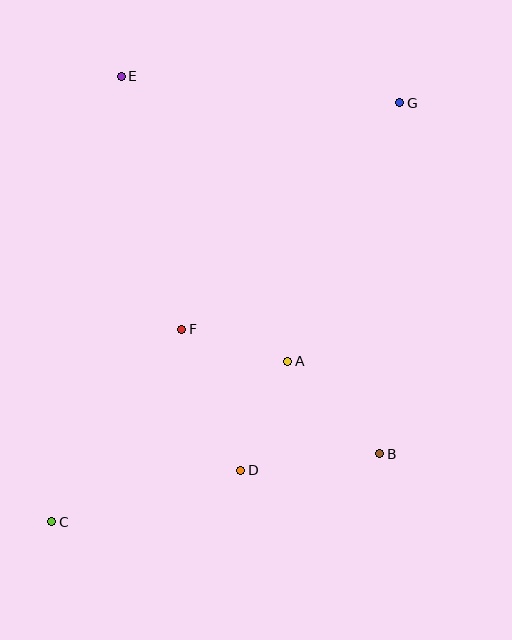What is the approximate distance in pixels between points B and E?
The distance between B and E is approximately 458 pixels.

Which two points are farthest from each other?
Points C and G are farthest from each other.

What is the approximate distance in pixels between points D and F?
The distance between D and F is approximately 153 pixels.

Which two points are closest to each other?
Points A and F are closest to each other.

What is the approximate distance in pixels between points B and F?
The distance between B and F is approximately 234 pixels.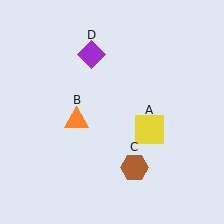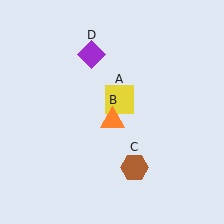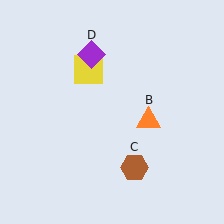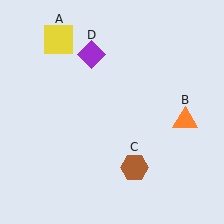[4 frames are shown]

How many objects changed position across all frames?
2 objects changed position: yellow square (object A), orange triangle (object B).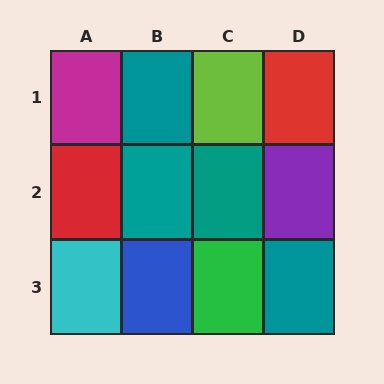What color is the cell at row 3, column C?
Green.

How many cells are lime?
1 cell is lime.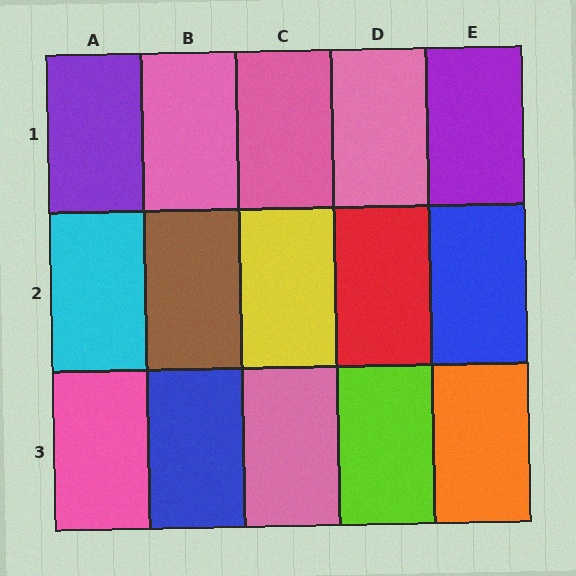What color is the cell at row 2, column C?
Yellow.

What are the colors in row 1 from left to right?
Purple, pink, pink, pink, purple.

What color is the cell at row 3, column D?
Lime.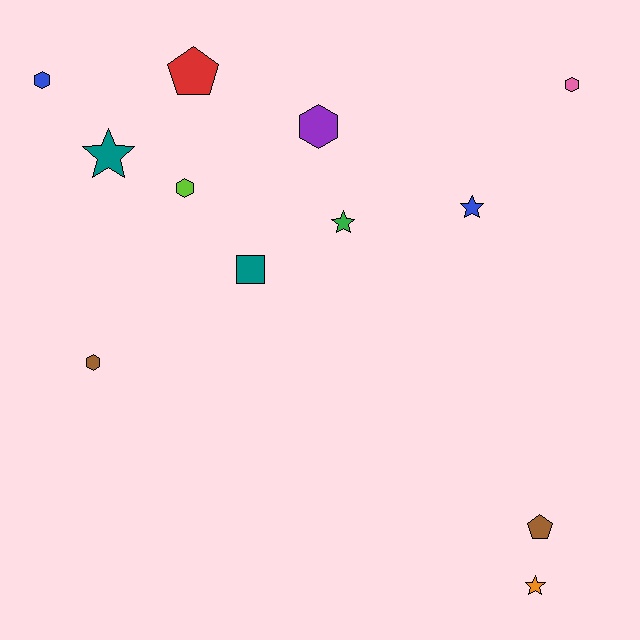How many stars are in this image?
There are 4 stars.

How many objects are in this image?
There are 12 objects.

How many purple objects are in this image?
There is 1 purple object.